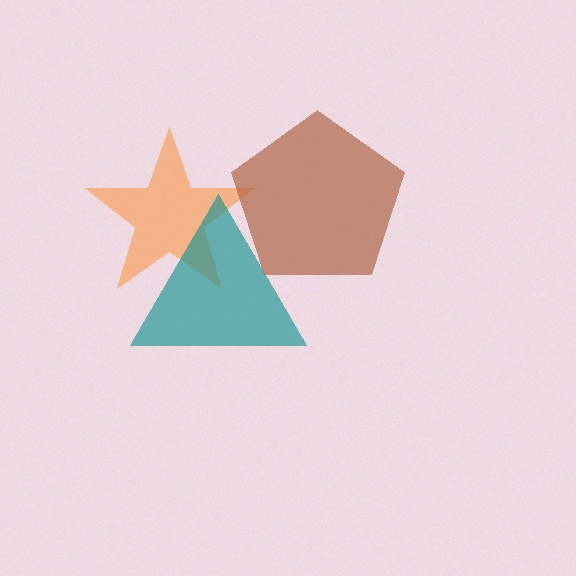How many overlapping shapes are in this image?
There are 3 overlapping shapes in the image.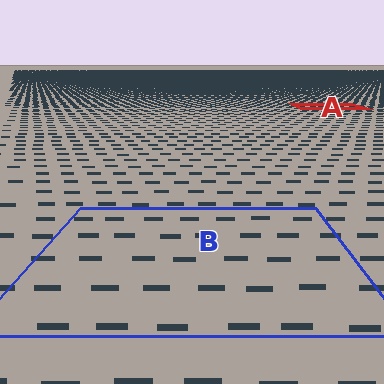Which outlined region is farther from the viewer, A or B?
Region A is farther from the viewer — the texture elements inside it appear smaller and more densely packed.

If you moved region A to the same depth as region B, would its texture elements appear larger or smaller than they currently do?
They would appear larger. At a closer depth, the same texture elements are projected at a bigger on-screen size.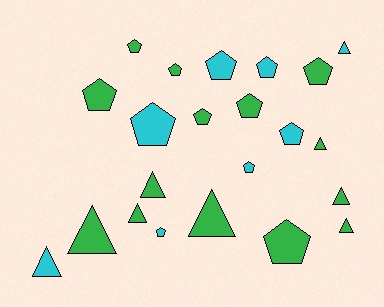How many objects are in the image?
There are 22 objects.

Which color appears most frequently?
Green, with 14 objects.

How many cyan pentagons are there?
There are 6 cyan pentagons.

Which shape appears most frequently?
Pentagon, with 13 objects.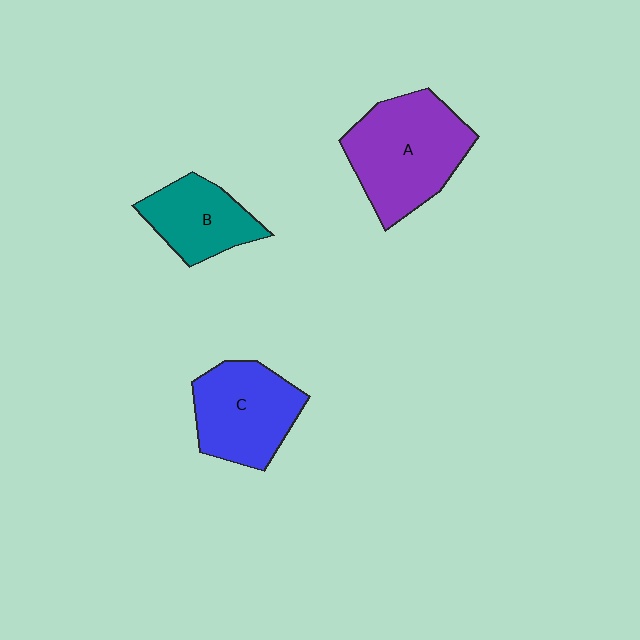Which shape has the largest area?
Shape A (purple).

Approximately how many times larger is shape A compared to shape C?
Approximately 1.3 times.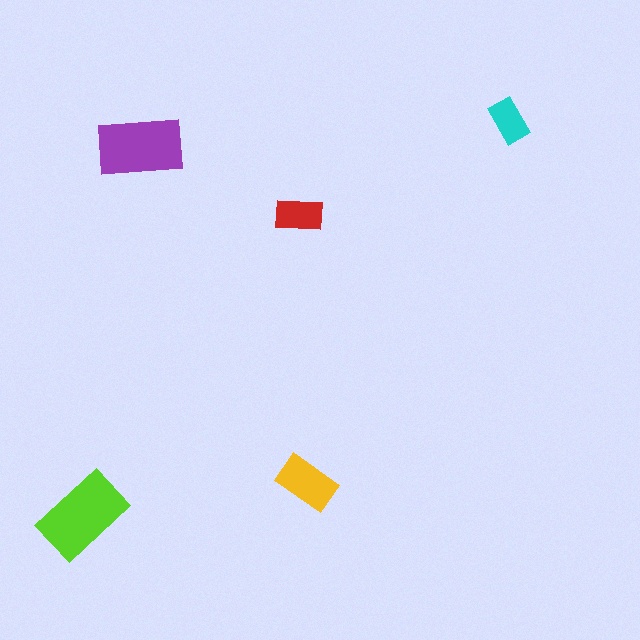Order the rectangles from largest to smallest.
the lime one, the purple one, the yellow one, the red one, the cyan one.